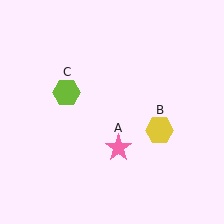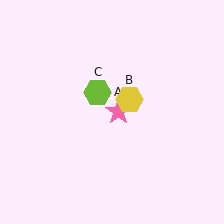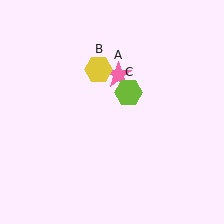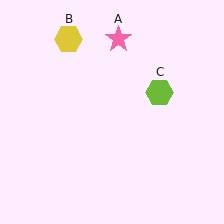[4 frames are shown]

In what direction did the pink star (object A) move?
The pink star (object A) moved up.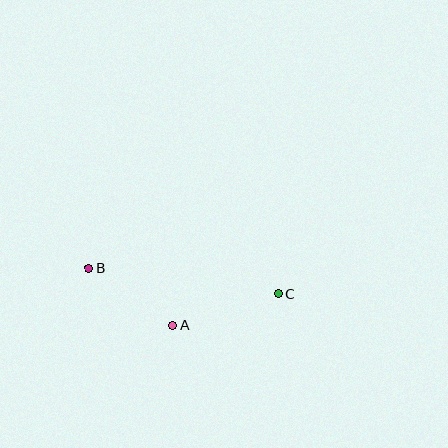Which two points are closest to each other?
Points A and B are closest to each other.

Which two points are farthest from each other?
Points B and C are farthest from each other.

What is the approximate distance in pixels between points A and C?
The distance between A and C is approximately 110 pixels.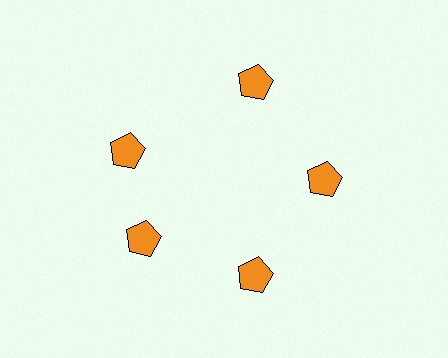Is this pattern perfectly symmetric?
No. The 5 orange pentagons are arranged in a ring, but one element near the 10 o'clock position is rotated out of alignment along the ring, breaking the 5-fold rotational symmetry.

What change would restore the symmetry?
The symmetry would be restored by rotating it back into even spacing with its neighbors so that all 5 pentagons sit at equal angles and equal distance from the center.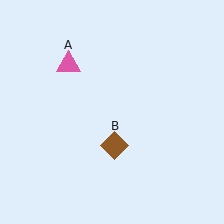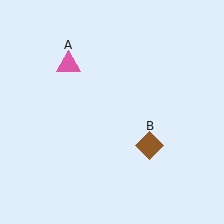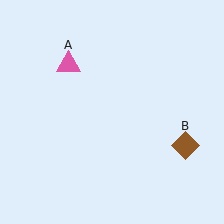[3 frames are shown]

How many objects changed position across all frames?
1 object changed position: brown diamond (object B).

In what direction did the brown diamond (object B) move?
The brown diamond (object B) moved right.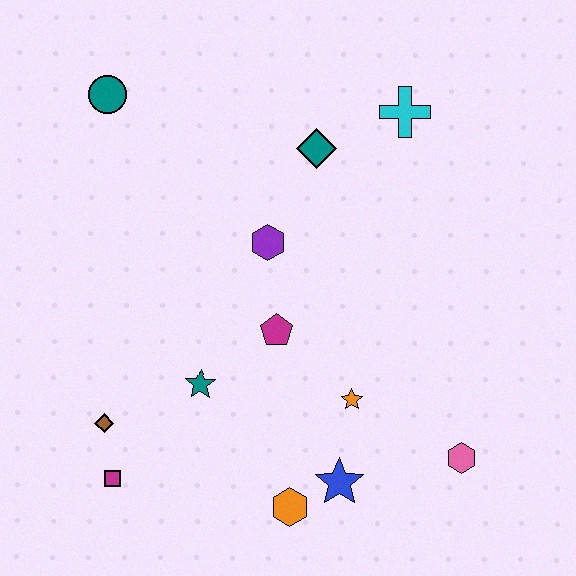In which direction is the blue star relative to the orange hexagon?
The blue star is to the right of the orange hexagon.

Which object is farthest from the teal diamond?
The magenta square is farthest from the teal diamond.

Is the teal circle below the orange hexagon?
No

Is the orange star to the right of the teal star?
Yes